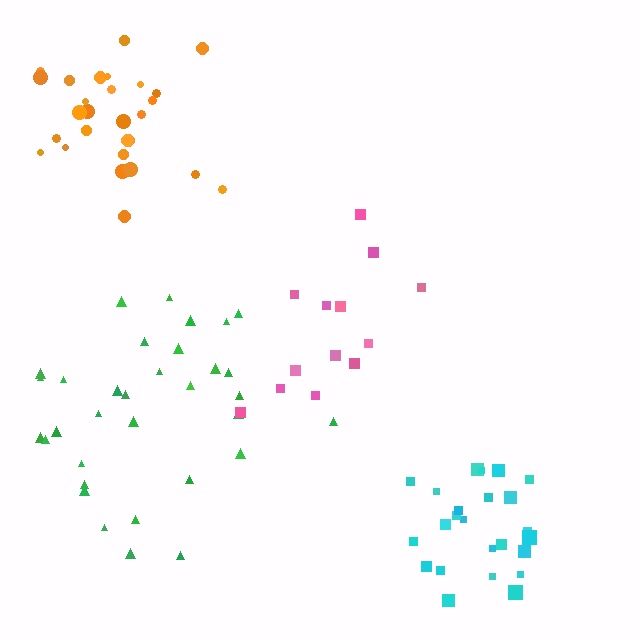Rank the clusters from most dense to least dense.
cyan, orange, green, pink.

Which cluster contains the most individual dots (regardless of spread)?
Green (33).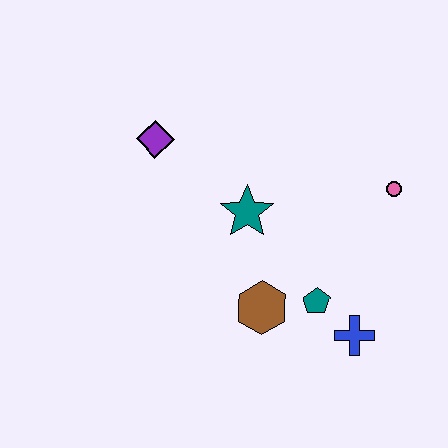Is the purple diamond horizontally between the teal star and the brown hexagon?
No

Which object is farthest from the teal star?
The blue cross is farthest from the teal star.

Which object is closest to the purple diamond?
The teal star is closest to the purple diamond.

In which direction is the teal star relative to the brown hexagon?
The teal star is above the brown hexagon.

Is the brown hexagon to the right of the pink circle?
No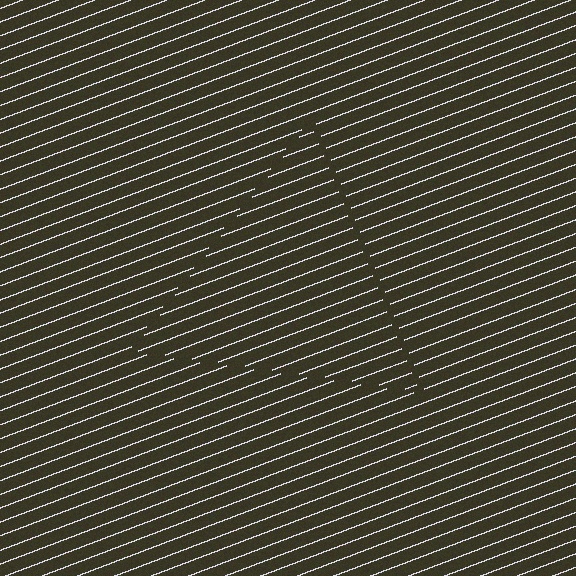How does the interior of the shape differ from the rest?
The interior of the shape contains the same grating, shifted by half a period — the contour is defined by the phase discontinuity where line-ends from the inner and outer gratings abut.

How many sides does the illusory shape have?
3 sides — the line-ends trace a triangle.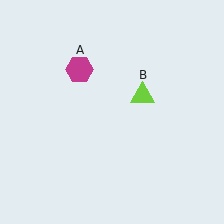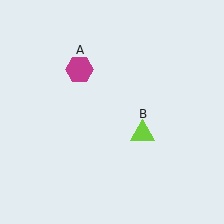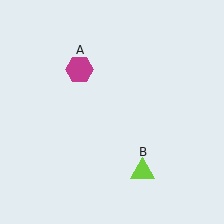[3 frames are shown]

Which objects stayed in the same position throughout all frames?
Magenta hexagon (object A) remained stationary.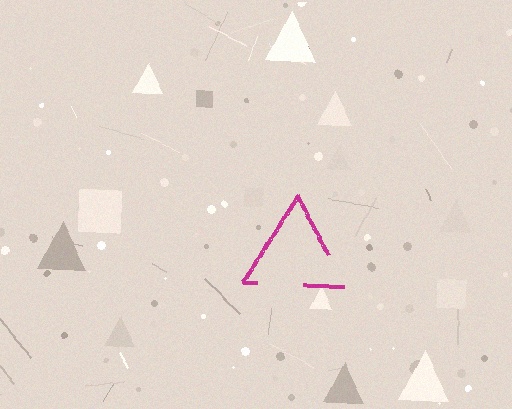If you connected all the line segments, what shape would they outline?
They would outline a triangle.